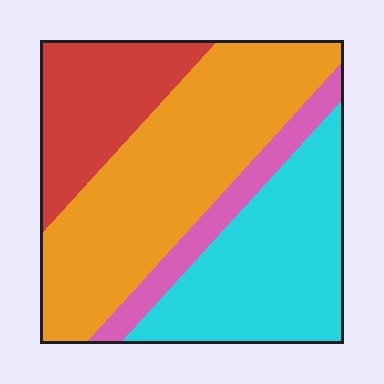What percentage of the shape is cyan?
Cyan covers 30% of the shape.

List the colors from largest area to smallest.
From largest to smallest: orange, cyan, red, pink.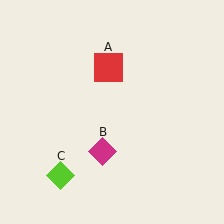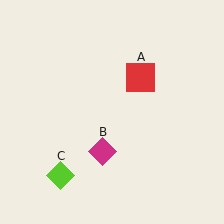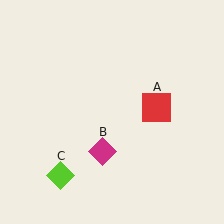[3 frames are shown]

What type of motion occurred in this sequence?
The red square (object A) rotated clockwise around the center of the scene.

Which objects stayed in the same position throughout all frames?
Magenta diamond (object B) and lime diamond (object C) remained stationary.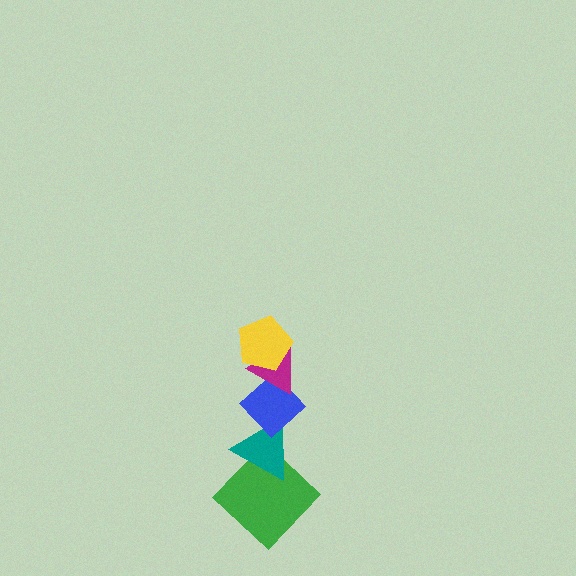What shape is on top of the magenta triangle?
The yellow pentagon is on top of the magenta triangle.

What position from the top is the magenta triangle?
The magenta triangle is 2nd from the top.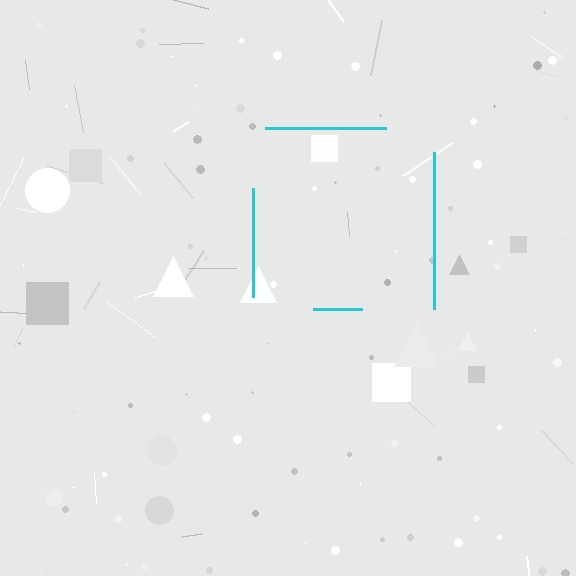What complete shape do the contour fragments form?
The contour fragments form a square.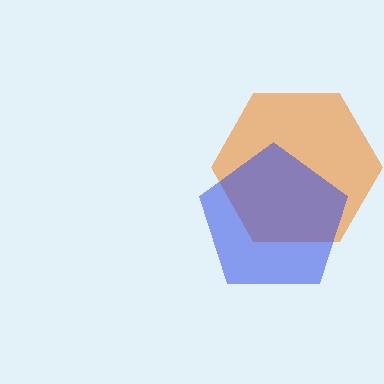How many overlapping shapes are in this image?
There are 2 overlapping shapes in the image.